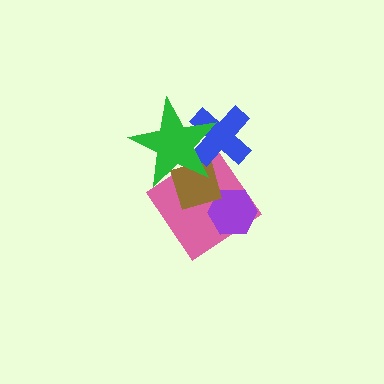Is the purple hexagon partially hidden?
Yes, it is partially covered by another shape.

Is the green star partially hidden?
No, no other shape covers it.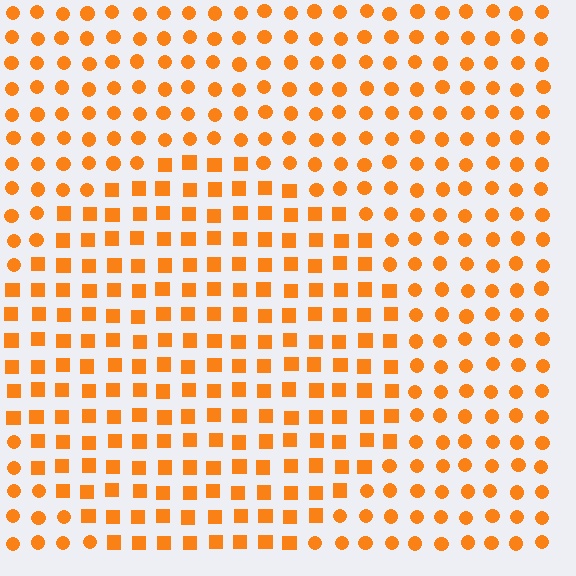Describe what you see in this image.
The image is filled with small orange elements arranged in a uniform grid. A circle-shaped region contains squares, while the surrounding area contains circles. The boundary is defined purely by the change in element shape.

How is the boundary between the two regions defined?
The boundary is defined by a change in element shape: squares inside vs. circles outside. All elements share the same color and spacing.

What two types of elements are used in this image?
The image uses squares inside the circle region and circles outside it.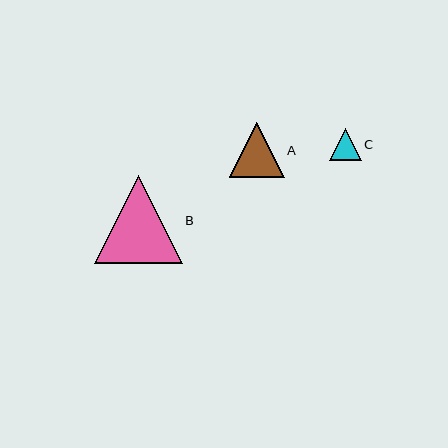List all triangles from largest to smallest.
From largest to smallest: B, A, C.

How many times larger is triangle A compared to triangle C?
Triangle A is approximately 1.7 times the size of triangle C.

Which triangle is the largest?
Triangle B is the largest with a size of approximately 88 pixels.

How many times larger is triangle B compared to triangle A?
Triangle B is approximately 1.6 times the size of triangle A.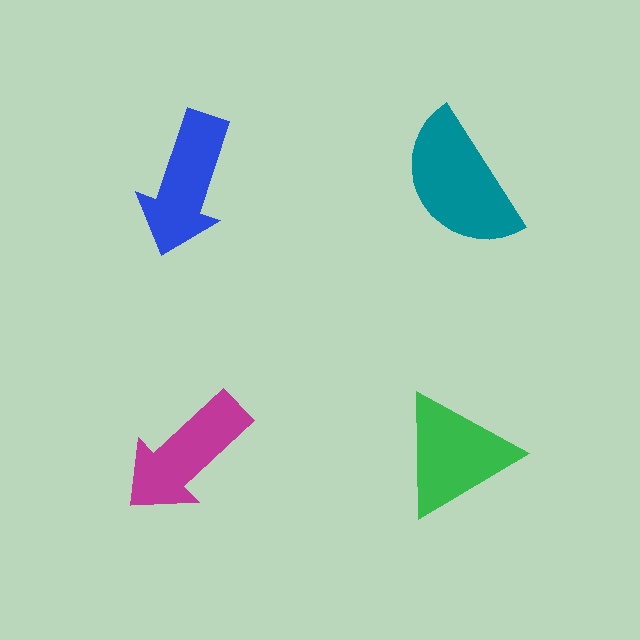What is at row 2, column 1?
A magenta arrow.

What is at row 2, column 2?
A green triangle.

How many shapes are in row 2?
2 shapes.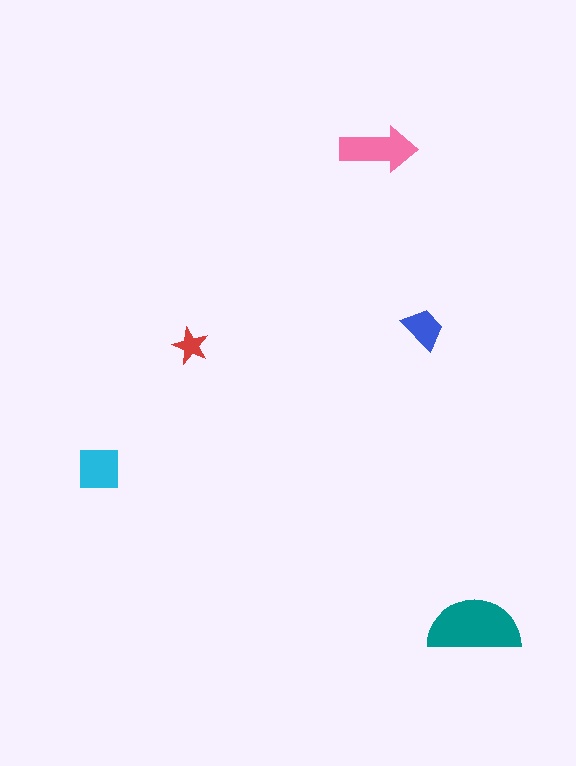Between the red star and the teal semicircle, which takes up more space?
The teal semicircle.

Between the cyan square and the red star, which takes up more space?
The cyan square.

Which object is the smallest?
The red star.